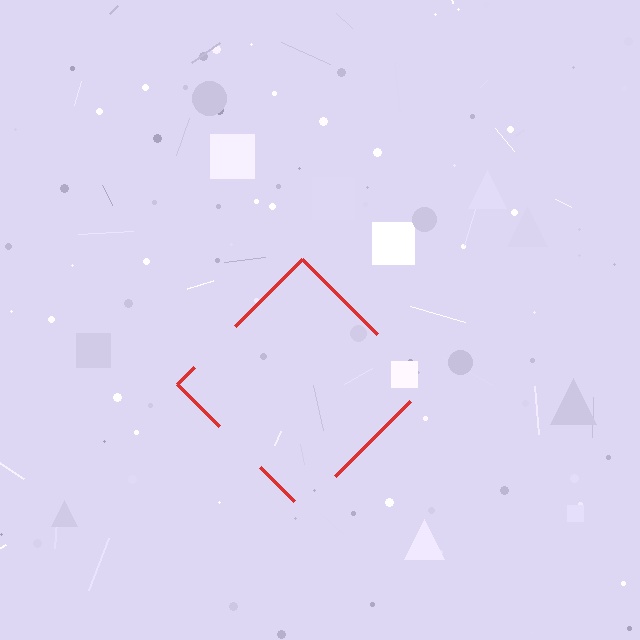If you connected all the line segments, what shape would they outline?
They would outline a diamond.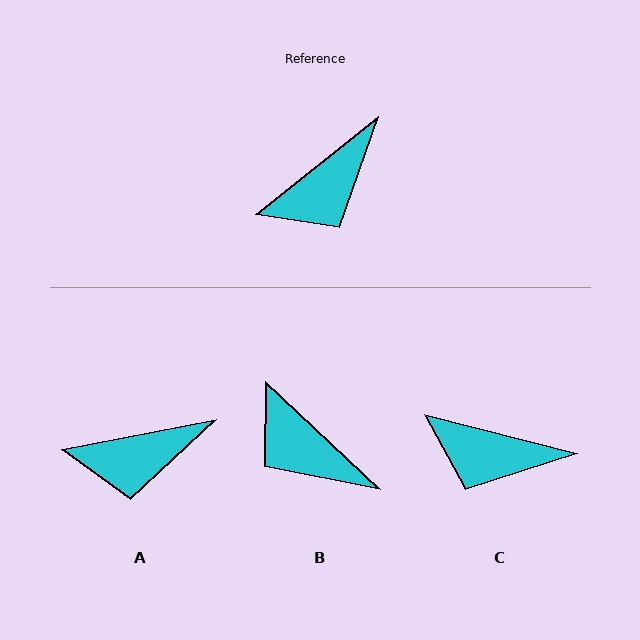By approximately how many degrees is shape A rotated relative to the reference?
Approximately 28 degrees clockwise.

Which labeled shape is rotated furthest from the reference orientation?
B, about 82 degrees away.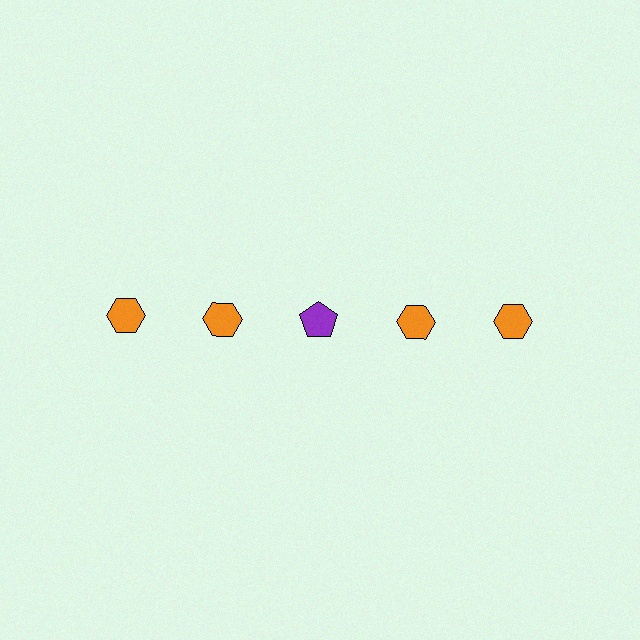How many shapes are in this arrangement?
There are 5 shapes arranged in a grid pattern.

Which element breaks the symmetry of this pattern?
The purple pentagon in the top row, center column breaks the symmetry. All other shapes are orange hexagons.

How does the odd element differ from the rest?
It differs in both color (purple instead of orange) and shape (pentagon instead of hexagon).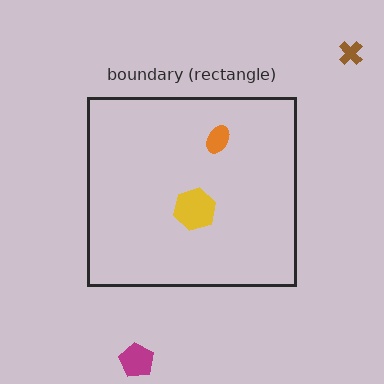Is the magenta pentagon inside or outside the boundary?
Outside.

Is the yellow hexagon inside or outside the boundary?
Inside.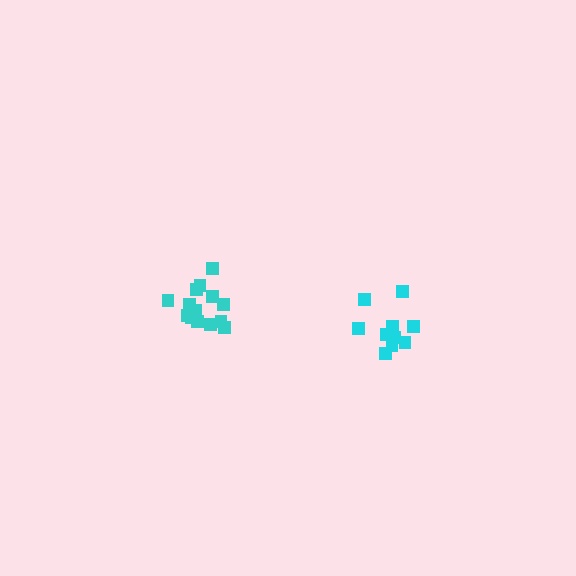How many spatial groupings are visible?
There are 2 spatial groupings.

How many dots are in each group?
Group 1: 14 dots, Group 2: 11 dots (25 total).